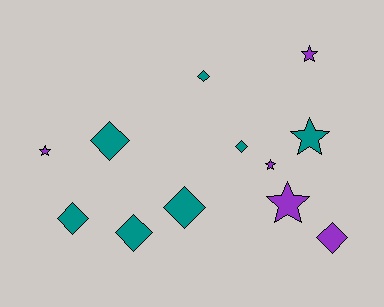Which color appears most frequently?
Teal, with 7 objects.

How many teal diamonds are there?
There are 6 teal diamonds.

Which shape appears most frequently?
Diamond, with 7 objects.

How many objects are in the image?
There are 12 objects.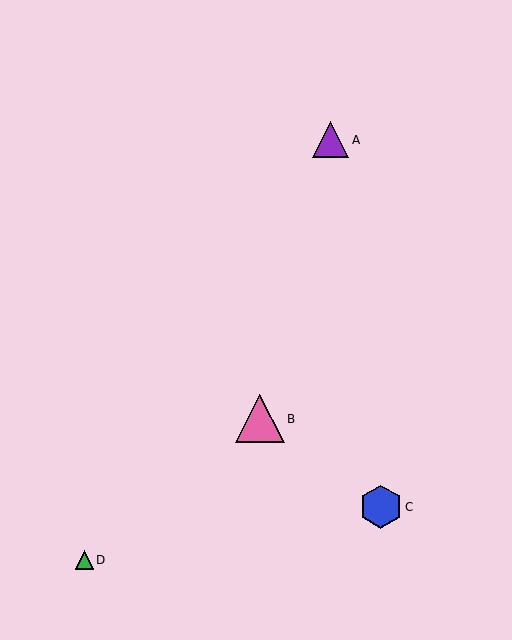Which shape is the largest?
The pink triangle (labeled B) is the largest.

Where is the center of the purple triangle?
The center of the purple triangle is at (330, 140).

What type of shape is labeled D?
Shape D is a green triangle.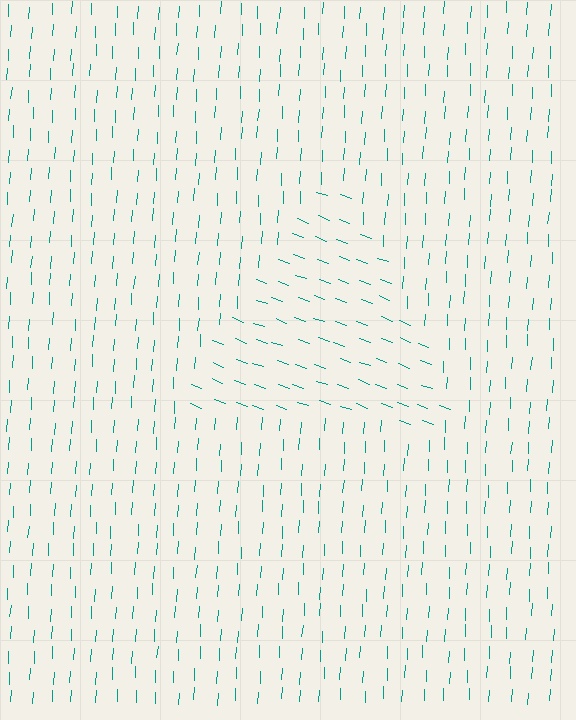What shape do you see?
I see a triangle.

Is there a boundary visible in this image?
Yes, there is a texture boundary formed by a change in line orientation.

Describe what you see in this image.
The image is filled with small teal line segments. A triangle region in the image has lines oriented differently from the surrounding lines, creating a visible texture boundary.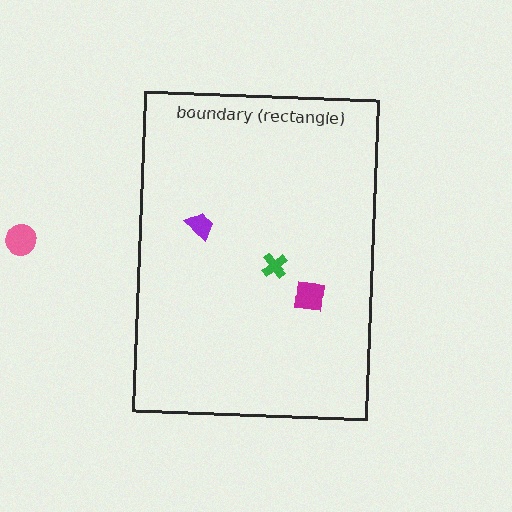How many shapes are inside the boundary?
3 inside, 1 outside.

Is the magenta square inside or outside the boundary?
Inside.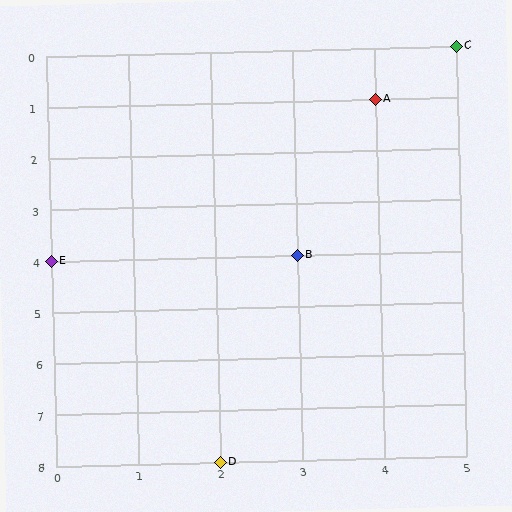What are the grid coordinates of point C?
Point C is at grid coordinates (5, 0).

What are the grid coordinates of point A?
Point A is at grid coordinates (4, 1).